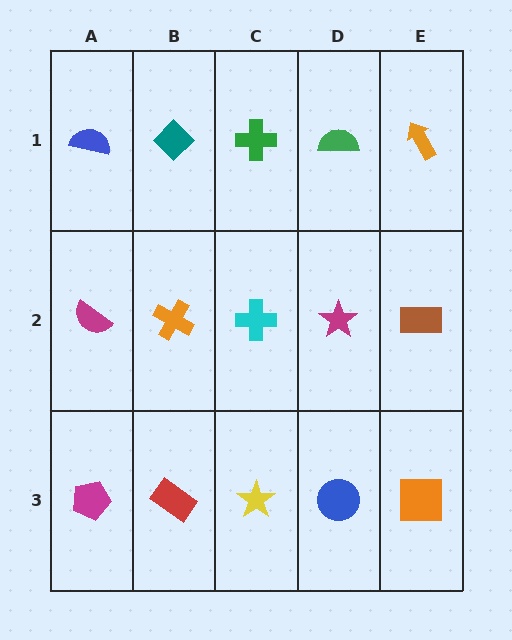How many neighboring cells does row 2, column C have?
4.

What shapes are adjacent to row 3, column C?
A cyan cross (row 2, column C), a red rectangle (row 3, column B), a blue circle (row 3, column D).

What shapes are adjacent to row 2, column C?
A green cross (row 1, column C), a yellow star (row 3, column C), an orange cross (row 2, column B), a magenta star (row 2, column D).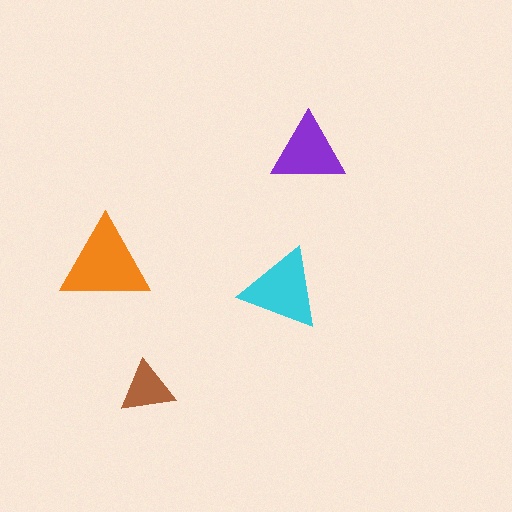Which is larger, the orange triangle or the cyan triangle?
The orange one.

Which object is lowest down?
The brown triangle is bottommost.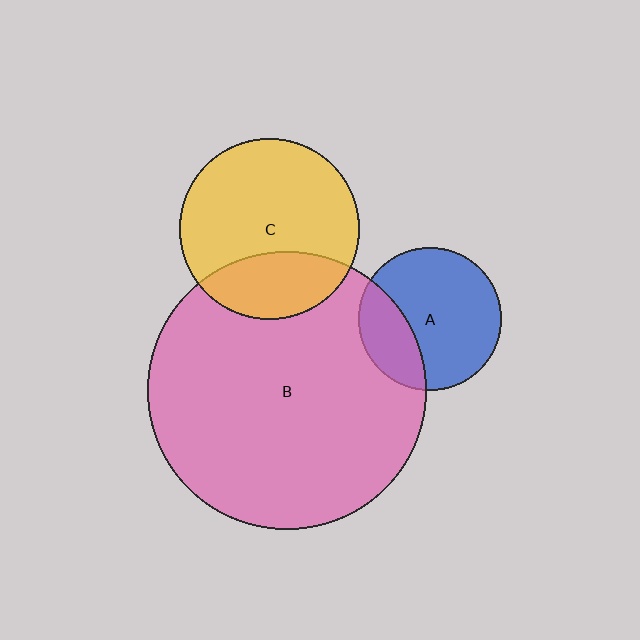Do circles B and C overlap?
Yes.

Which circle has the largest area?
Circle B (pink).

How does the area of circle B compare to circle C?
Approximately 2.4 times.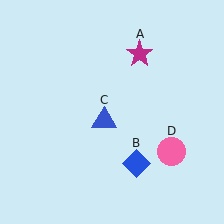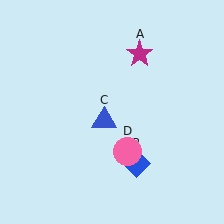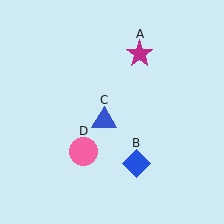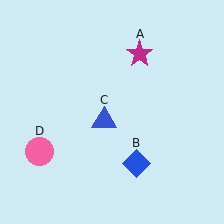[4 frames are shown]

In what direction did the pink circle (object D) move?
The pink circle (object D) moved left.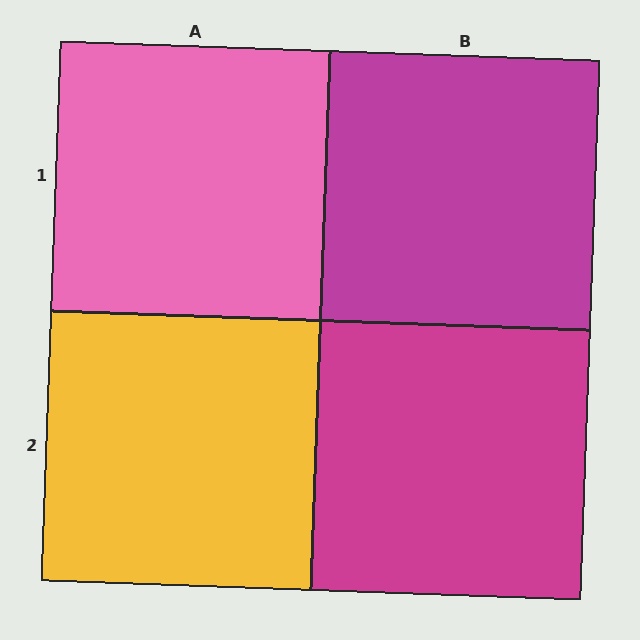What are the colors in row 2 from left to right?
Yellow, magenta.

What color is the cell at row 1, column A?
Pink.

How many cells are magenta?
2 cells are magenta.